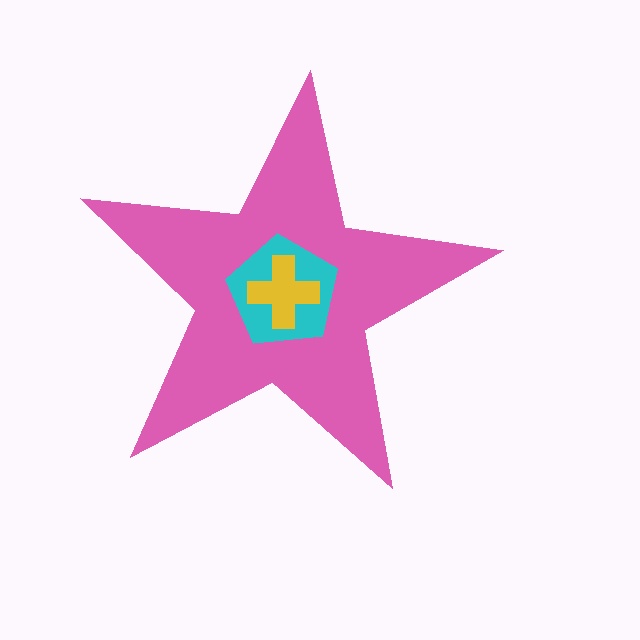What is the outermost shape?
The pink star.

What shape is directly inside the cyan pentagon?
The yellow cross.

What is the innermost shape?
The yellow cross.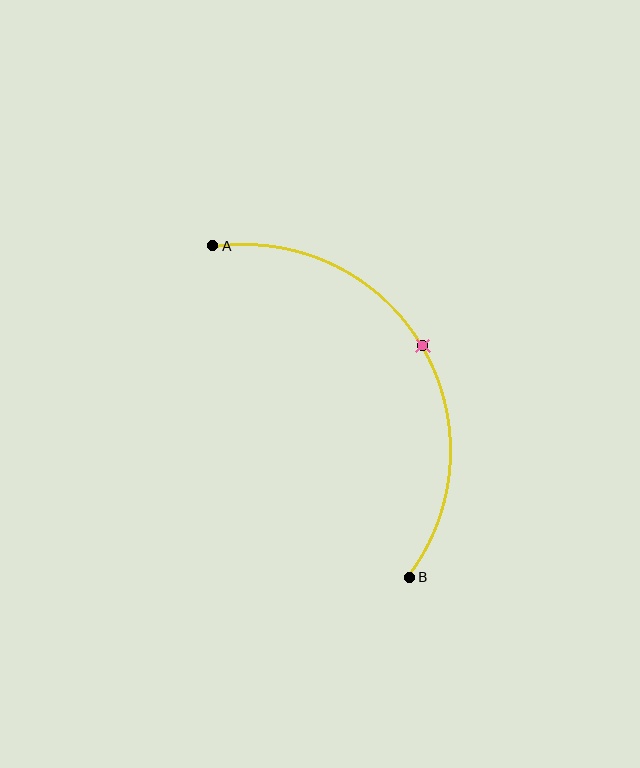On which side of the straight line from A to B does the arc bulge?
The arc bulges to the right of the straight line connecting A and B.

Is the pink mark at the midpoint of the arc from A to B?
Yes. The pink mark lies on the arc at equal arc-length from both A and B — it is the arc midpoint.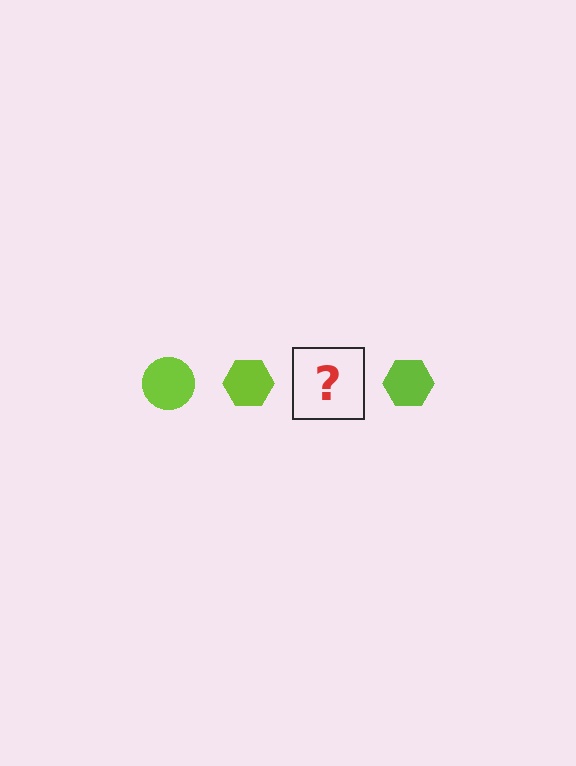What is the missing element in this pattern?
The missing element is a lime circle.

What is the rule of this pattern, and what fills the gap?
The rule is that the pattern cycles through circle, hexagon shapes in lime. The gap should be filled with a lime circle.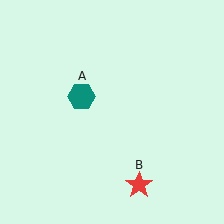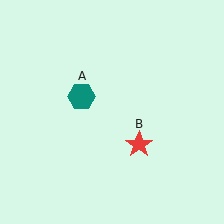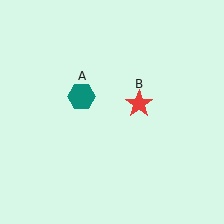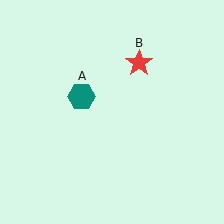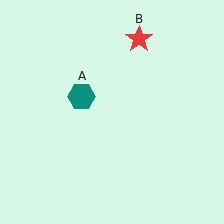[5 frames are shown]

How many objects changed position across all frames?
1 object changed position: red star (object B).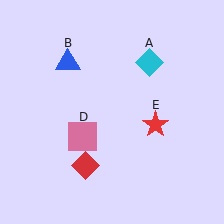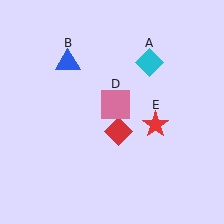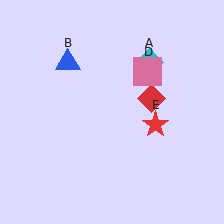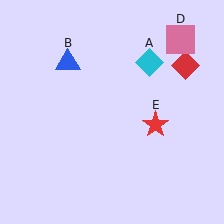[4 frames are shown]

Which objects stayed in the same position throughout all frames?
Cyan diamond (object A) and blue triangle (object B) and red star (object E) remained stationary.